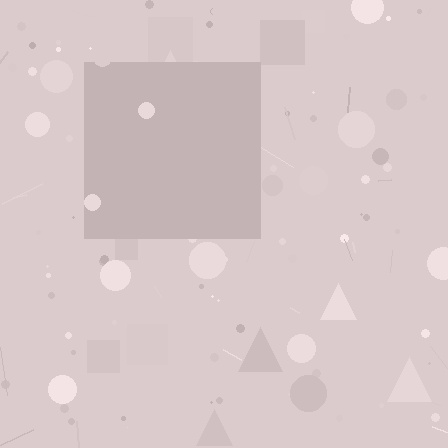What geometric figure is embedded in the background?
A square is embedded in the background.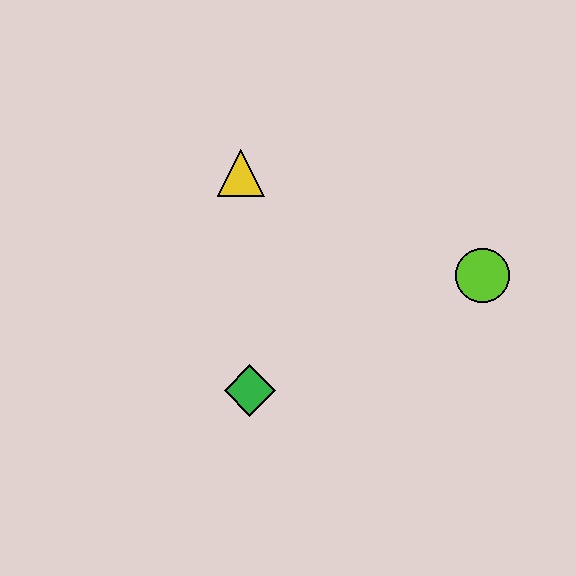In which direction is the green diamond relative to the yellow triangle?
The green diamond is below the yellow triangle.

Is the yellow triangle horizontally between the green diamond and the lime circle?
No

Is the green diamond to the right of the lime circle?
No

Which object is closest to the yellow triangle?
The green diamond is closest to the yellow triangle.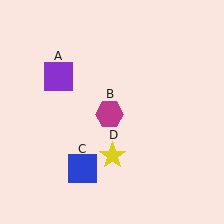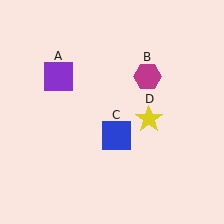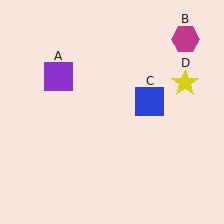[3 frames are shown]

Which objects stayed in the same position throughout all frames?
Purple square (object A) remained stationary.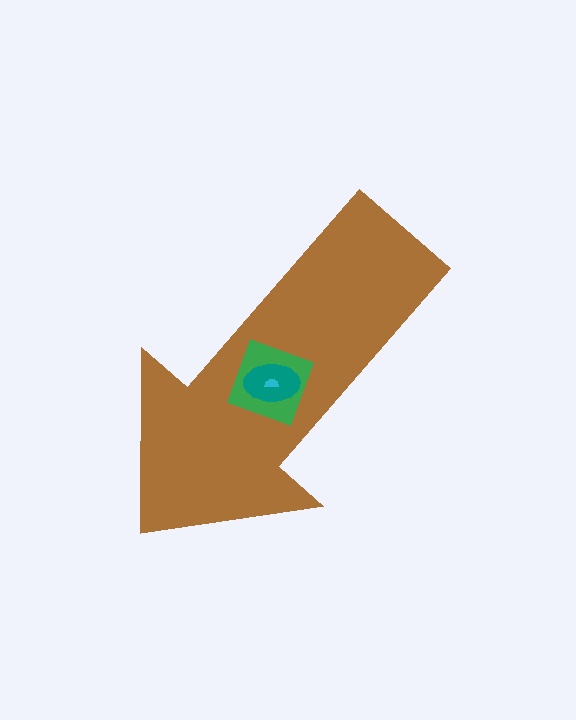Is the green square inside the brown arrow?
Yes.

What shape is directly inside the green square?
The teal ellipse.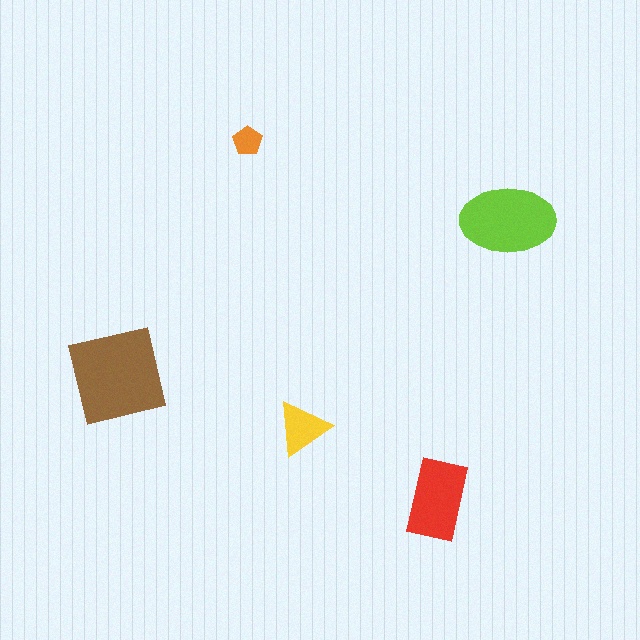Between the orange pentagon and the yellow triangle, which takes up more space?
The yellow triangle.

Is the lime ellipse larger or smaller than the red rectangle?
Larger.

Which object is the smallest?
The orange pentagon.